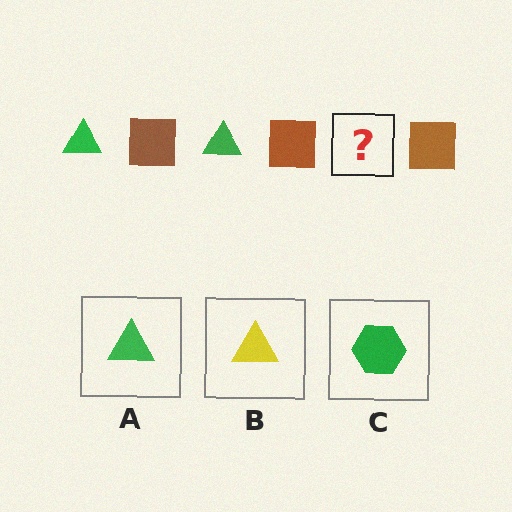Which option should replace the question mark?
Option A.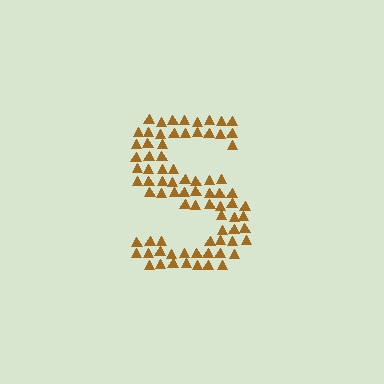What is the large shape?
The large shape is the letter S.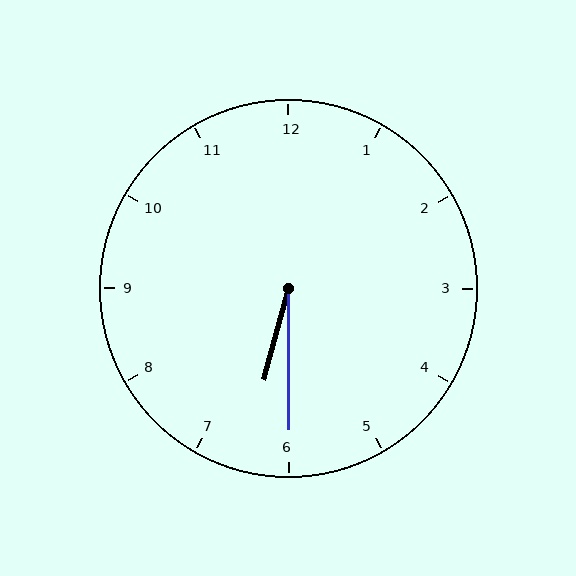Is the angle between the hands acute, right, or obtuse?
It is acute.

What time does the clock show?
6:30.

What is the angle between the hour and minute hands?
Approximately 15 degrees.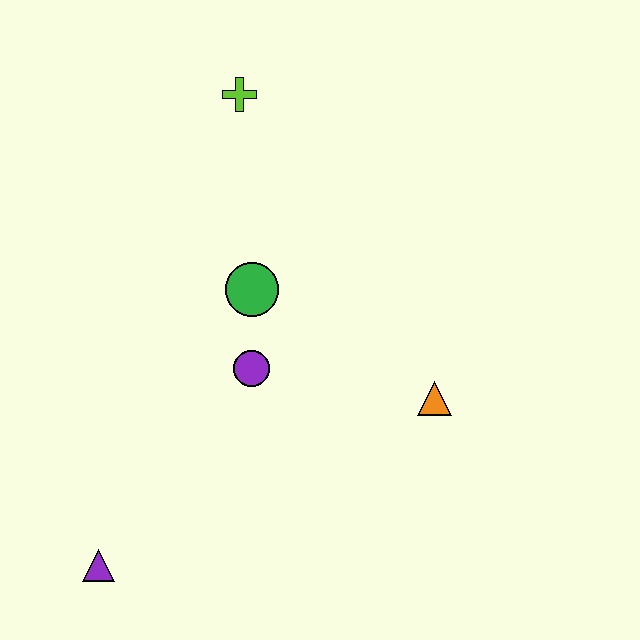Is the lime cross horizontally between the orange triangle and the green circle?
No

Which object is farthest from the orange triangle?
The purple triangle is farthest from the orange triangle.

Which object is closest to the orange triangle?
The purple circle is closest to the orange triangle.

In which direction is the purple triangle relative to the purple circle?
The purple triangle is below the purple circle.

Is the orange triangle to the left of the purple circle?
No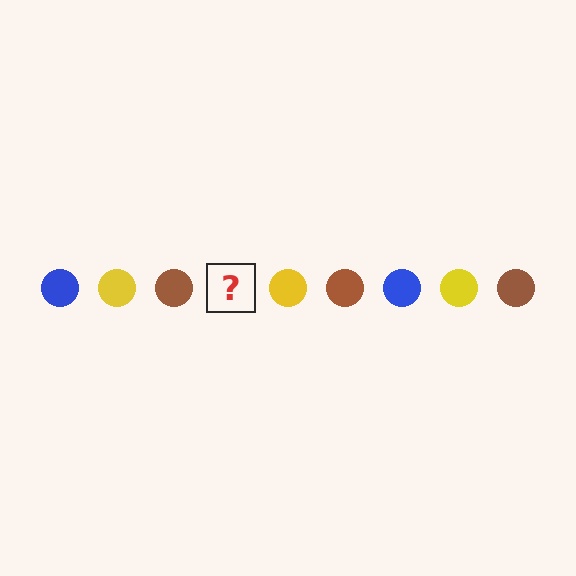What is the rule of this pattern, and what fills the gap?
The rule is that the pattern cycles through blue, yellow, brown circles. The gap should be filled with a blue circle.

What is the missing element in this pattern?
The missing element is a blue circle.